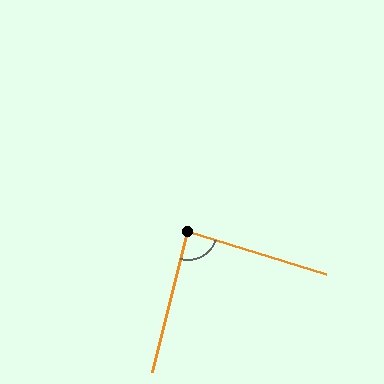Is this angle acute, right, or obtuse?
It is approximately a right angle.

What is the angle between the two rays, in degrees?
Approximately 87 degrees.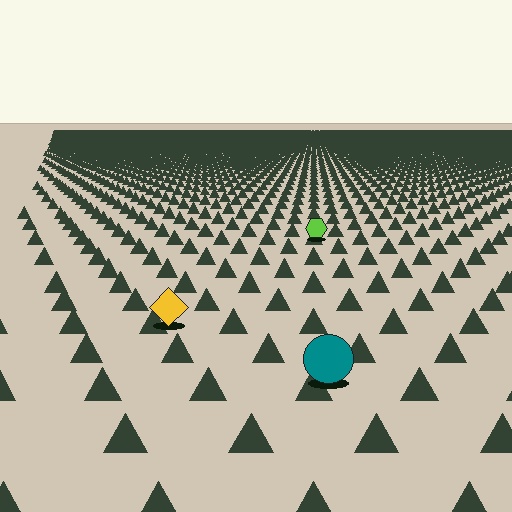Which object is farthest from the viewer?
The lime hexagon is farthest from the viewer. It appears smaller and the ground texture around it is denser.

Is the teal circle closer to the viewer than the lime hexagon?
Yes. The teal circle is closer — you can tell from the texture gradient: the ground texture is coarser near it.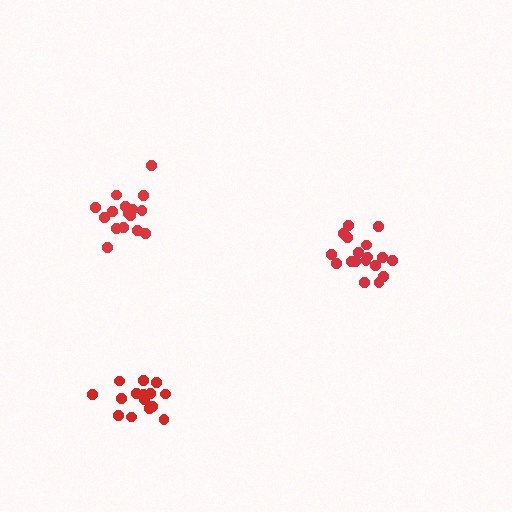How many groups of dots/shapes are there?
There are 3 groups.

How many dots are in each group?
Group 1: 18 dots, Group 2: 15 dots, Group 3: 16 dots (49 total).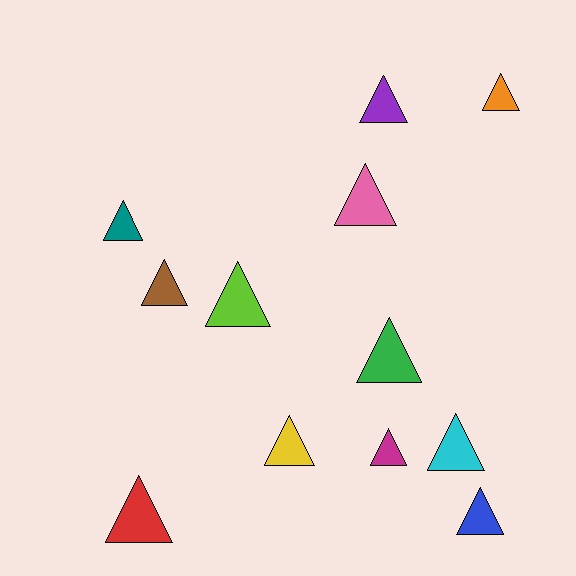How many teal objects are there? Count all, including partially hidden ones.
There is 1 teal object.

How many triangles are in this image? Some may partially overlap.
There are 12 triangles.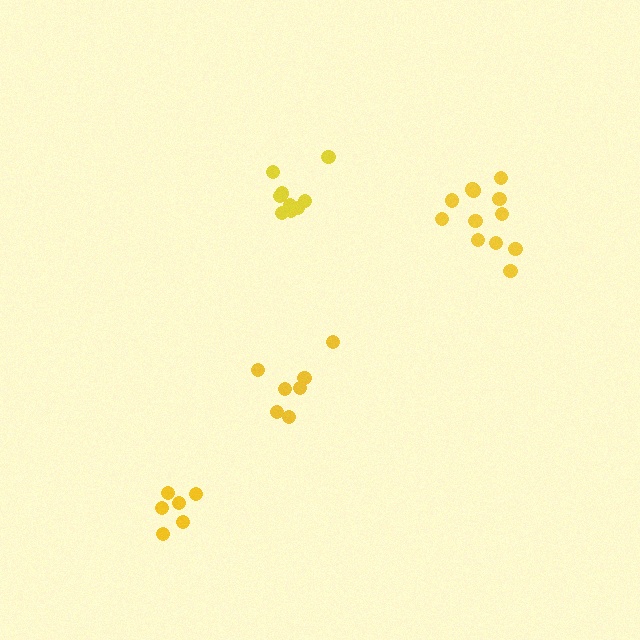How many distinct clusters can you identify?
There are 4 distinct clusters.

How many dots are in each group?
Group 1: 12 dots, Group 2: 7 dots, Group 3: 9 dots, Group 4: 6 dots (34 total).